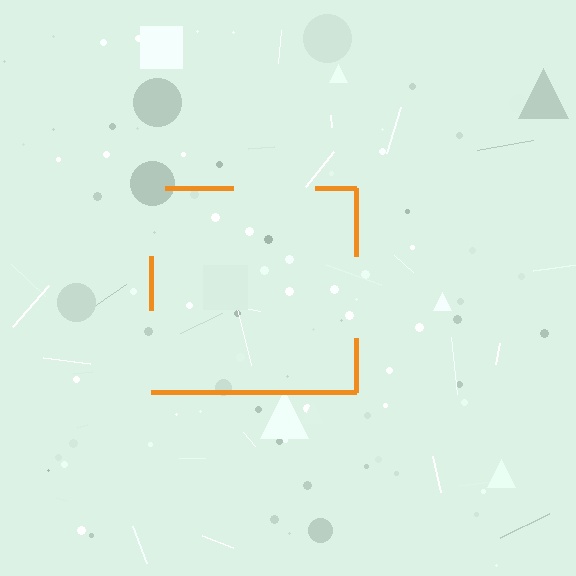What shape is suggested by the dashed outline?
The dashed outline suggests a square.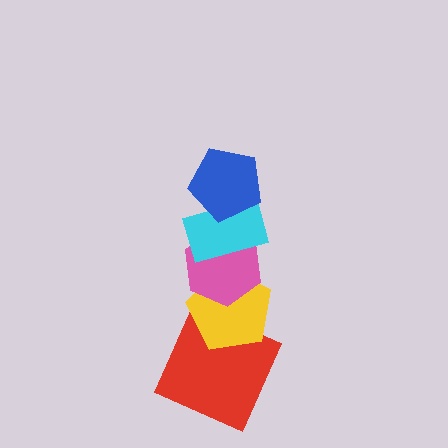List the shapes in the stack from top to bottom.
From top to bottom: the blue pentagon, the cyan rectangle, the pink hexagon, the yellow pentagon, the red square.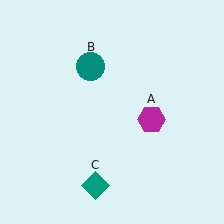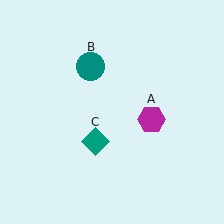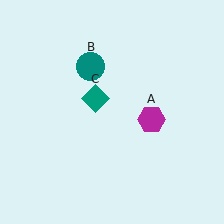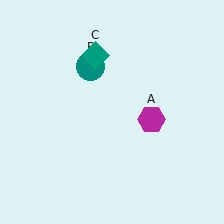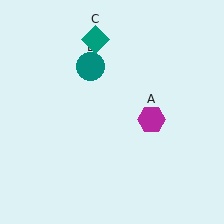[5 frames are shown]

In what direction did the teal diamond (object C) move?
The teal diamond (object C) moved up.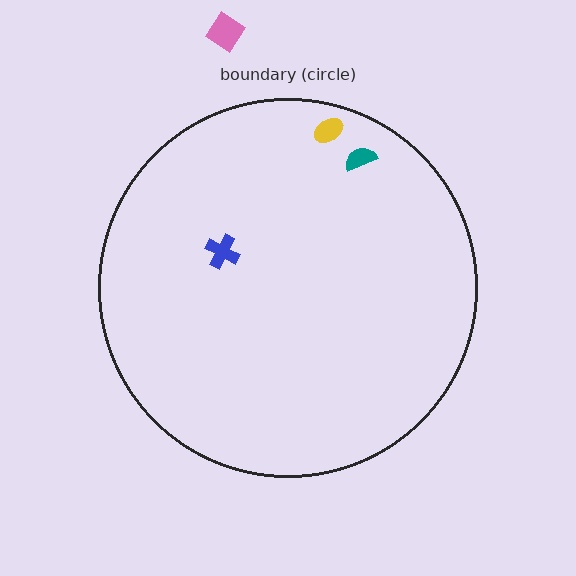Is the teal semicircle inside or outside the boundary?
Inside.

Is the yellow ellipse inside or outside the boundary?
Inside.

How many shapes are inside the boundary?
3 inside, 1 outside.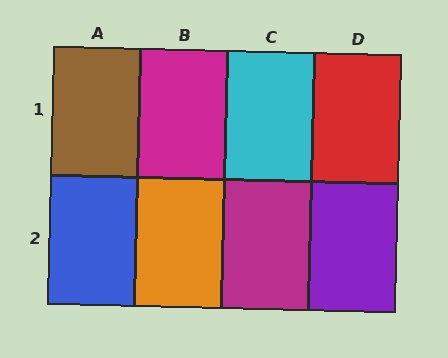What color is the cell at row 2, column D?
Purple.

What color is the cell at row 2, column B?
Orange.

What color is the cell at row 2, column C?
Magenta.